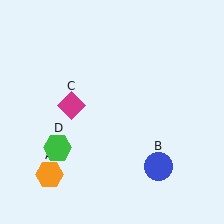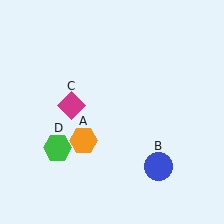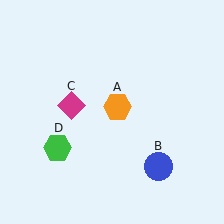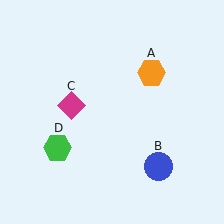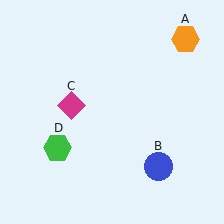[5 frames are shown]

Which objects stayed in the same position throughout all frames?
Blue circle (object B) and magenta diamond (object C) and green hexagon (object D) remained stationary.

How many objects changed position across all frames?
1 object changed position: orange hexagon (object A).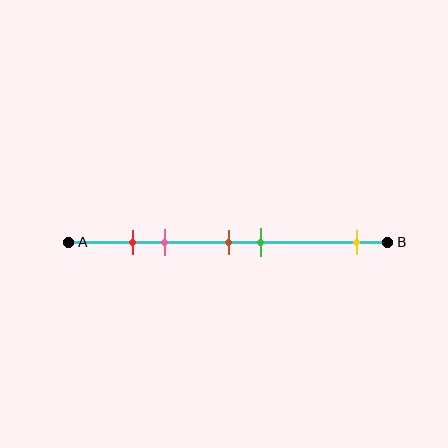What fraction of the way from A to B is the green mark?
The green mark is approximately 60% (0.6) of the way from A to B.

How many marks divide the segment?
There are 5 marks dividing the segment.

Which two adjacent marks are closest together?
The red and pink marks are the closest adjacent pair.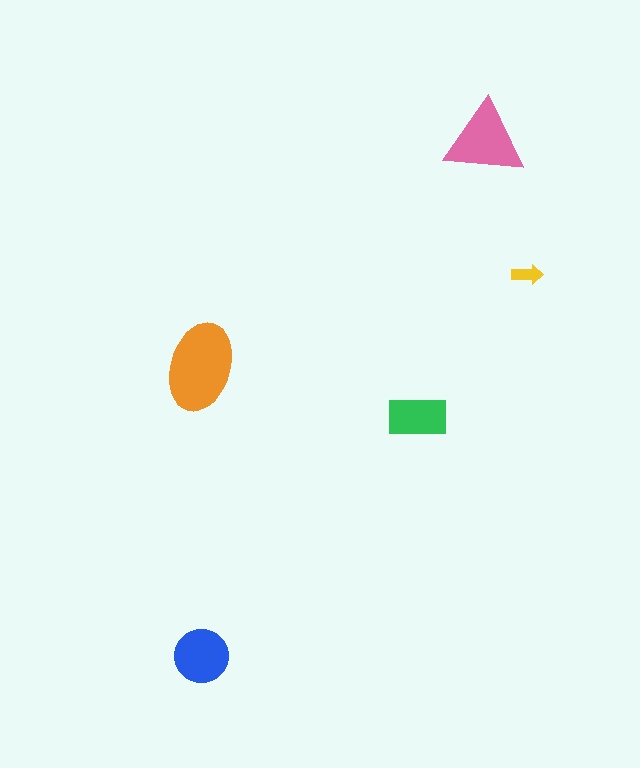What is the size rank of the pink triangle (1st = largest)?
2nd.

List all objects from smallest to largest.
The yellow arrow, the green rectangle, the blue circle, the pink triangle, the orange ellipse.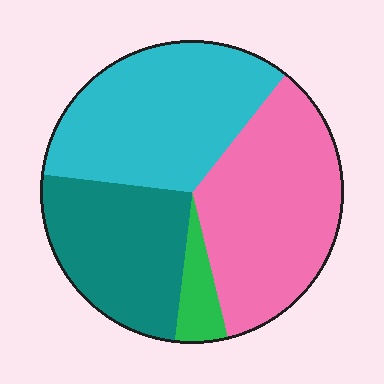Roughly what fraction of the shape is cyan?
Cyan covers about 35% of the shape.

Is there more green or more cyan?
Cyan.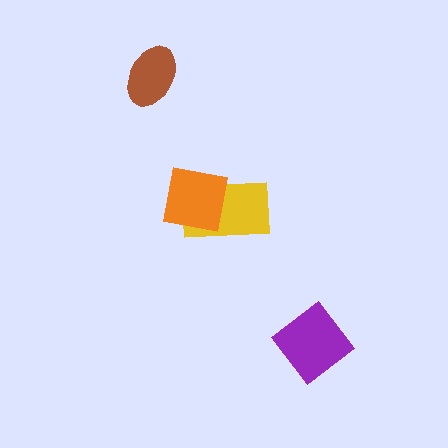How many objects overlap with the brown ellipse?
0 objects overlap with the brown ellipse.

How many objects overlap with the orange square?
1 object overlaps with the orange square.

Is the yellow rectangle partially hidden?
Yes, it is partially covered by another shape.